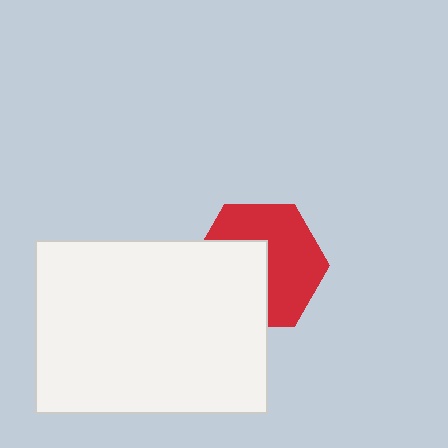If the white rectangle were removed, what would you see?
You would see the complete red hexagon.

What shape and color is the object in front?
The object in front is a white rectangle.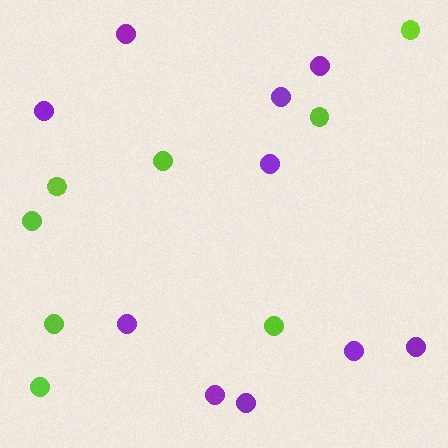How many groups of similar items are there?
There are 2 groups: one group of lime circles (8) and one group of purple circles (10).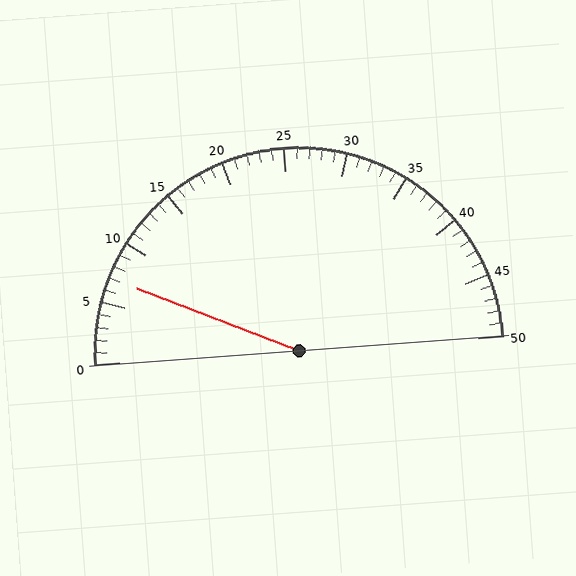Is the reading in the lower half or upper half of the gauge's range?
The reading is in the lower half of the range (0 to 50).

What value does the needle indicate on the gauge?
The needle indicates approximately 7.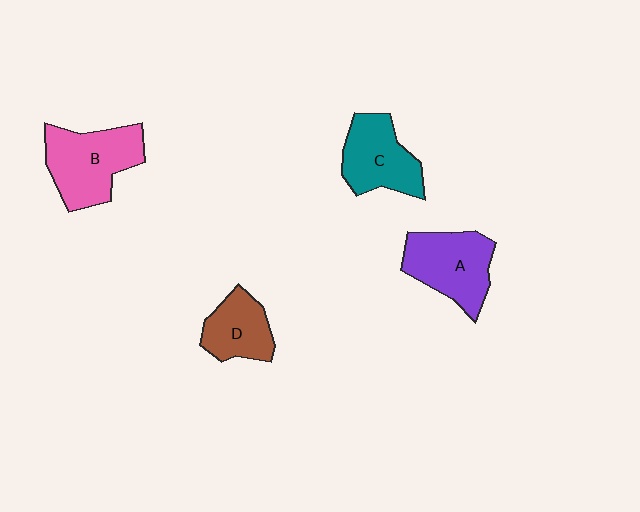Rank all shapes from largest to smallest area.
From largest to smallest: B (pink), A (purple), C (teal), D (brown).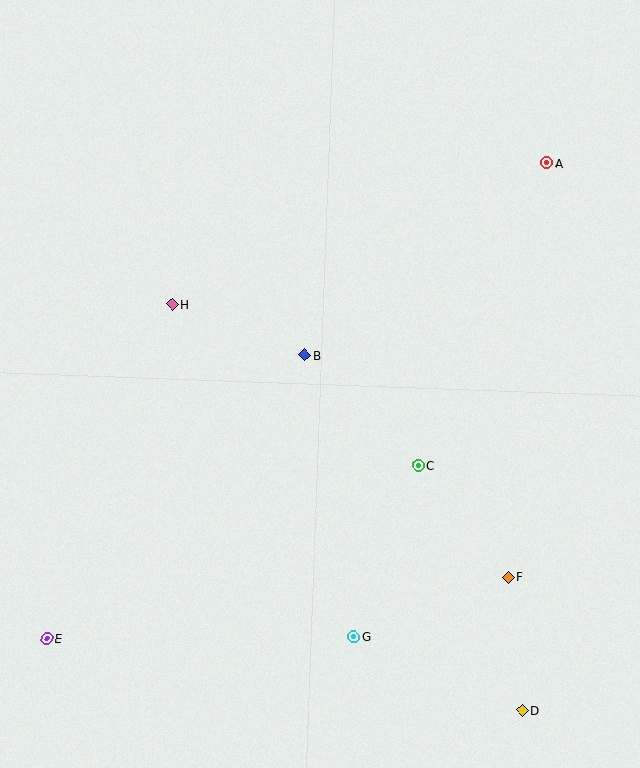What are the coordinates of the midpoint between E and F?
The midpoint between E and F is at (278, 608).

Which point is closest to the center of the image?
Point B at (305, 355) is closest to the center.